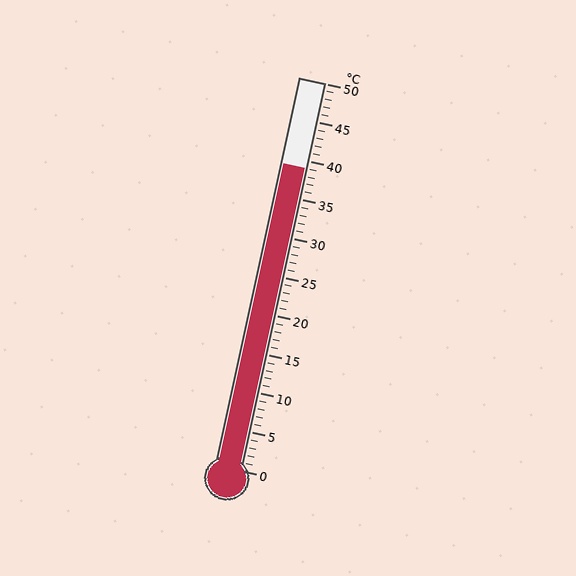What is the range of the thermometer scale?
The thermometer scale ranges from 0°C to 50°C.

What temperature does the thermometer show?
The thermometer shows approximately 39°C.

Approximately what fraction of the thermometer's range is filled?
The thermometer is filled to approximately 80% of its range.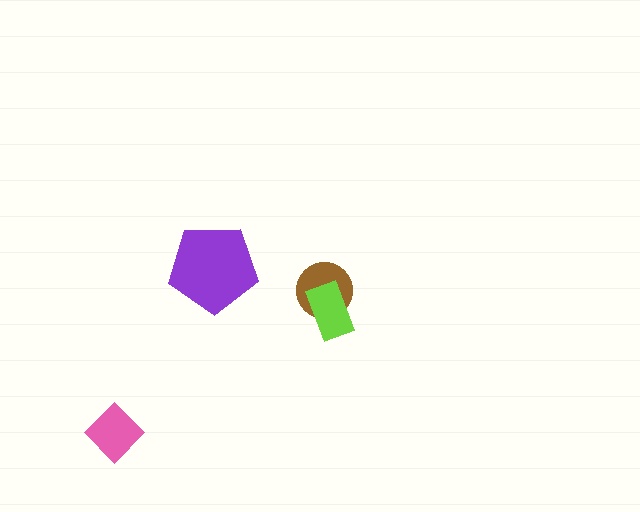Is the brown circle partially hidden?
Yes, it is partially covered by another shape.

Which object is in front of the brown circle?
The lime rectangle is in front of the brown circle.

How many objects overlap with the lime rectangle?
1 object overlaps with the lime rectangle.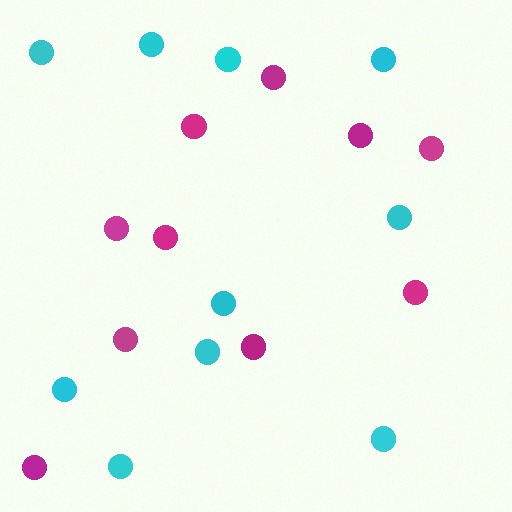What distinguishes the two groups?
There are 2 groups: one group of cyan circles (10) and one group of magenta circles (10).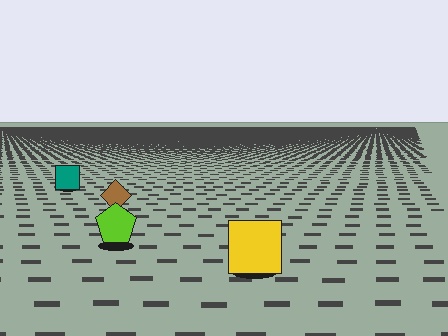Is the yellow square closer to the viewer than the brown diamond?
Yes. The yellow square is closer — you can tell from the texture gradient: the ground texture is coarser near it.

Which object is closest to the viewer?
The yellow square is closest. The texture marks near it are larger and more spread out.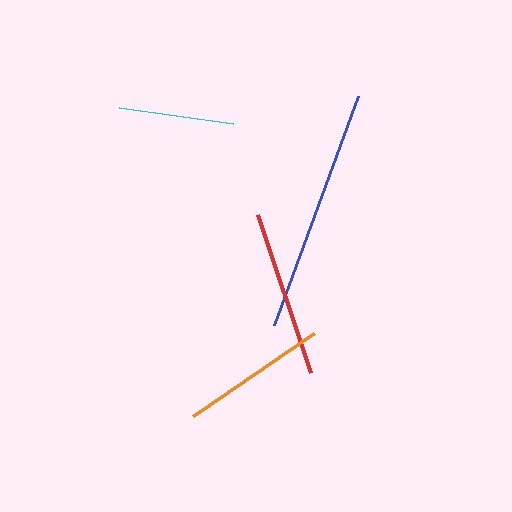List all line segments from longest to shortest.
From longest to shortest: blue, red, orange, cyan.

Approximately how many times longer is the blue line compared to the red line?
The blue line is approximately 1.5 times the length of the red line.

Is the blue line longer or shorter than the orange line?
The blue line is longer than the orange line.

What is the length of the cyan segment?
The cyan segment is approximately 115 pixels long.